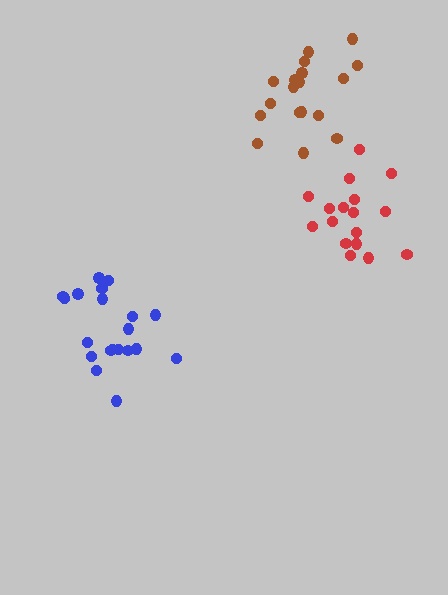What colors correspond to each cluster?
The clusters are colored: blue, red, brown.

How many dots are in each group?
Group 1: 20 dots, Group 2: 17 dots, Group 3: 18 dots (55 total).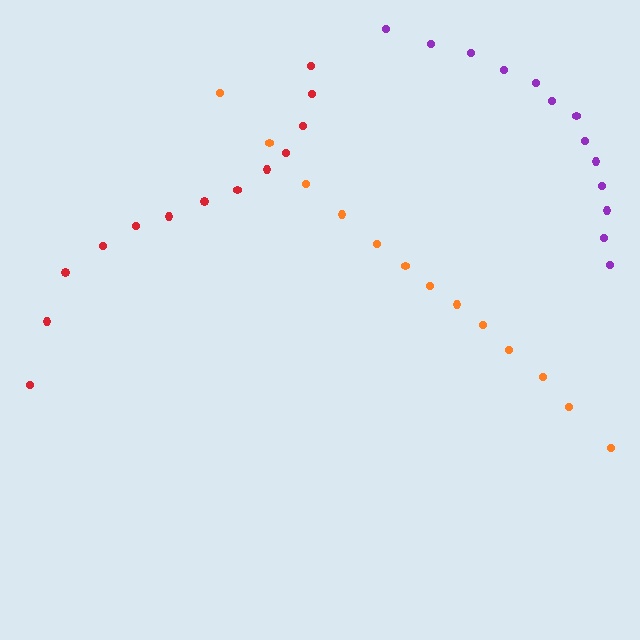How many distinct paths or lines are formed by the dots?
There are 3 distinct paths.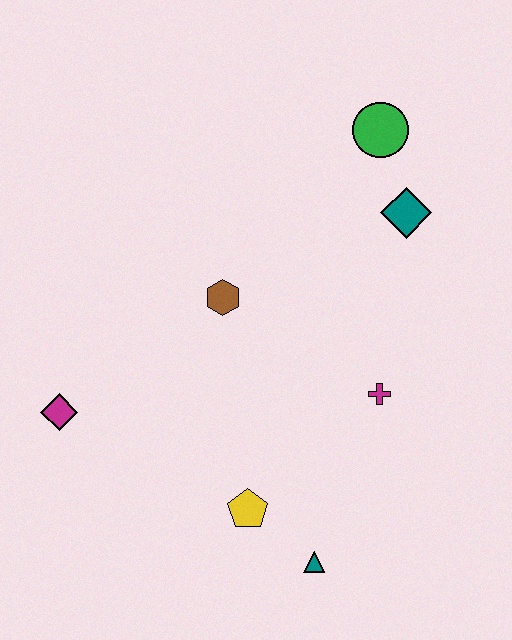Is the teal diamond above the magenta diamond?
Yes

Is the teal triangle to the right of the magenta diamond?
Yes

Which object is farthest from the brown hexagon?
The teal triangle is farthest from the brown hexagon.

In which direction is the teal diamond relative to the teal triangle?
The teal diamond is above the teal triangle.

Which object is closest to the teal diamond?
The green circle is closest to the teal diamond.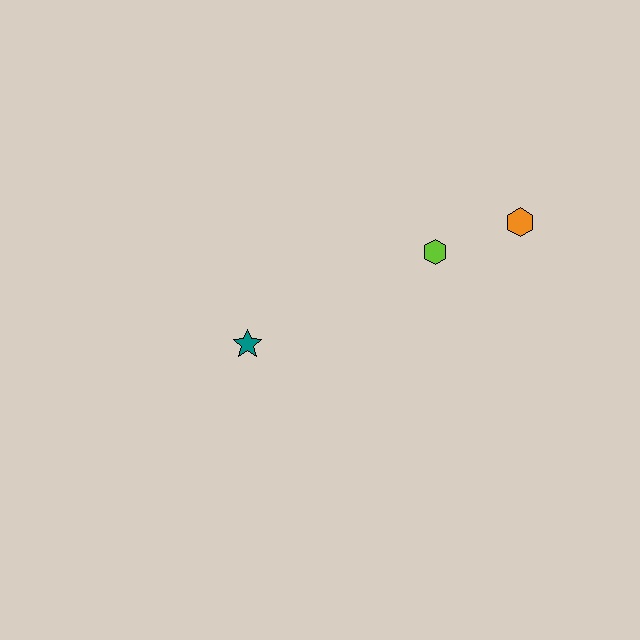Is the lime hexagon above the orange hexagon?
No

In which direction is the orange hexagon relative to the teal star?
The orange hexagon is to the right of the teal star.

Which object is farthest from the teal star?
The orange hexagon is farthest from the teal star.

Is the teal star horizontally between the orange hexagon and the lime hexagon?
No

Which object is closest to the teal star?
The lime hexagon is closest to the teal star.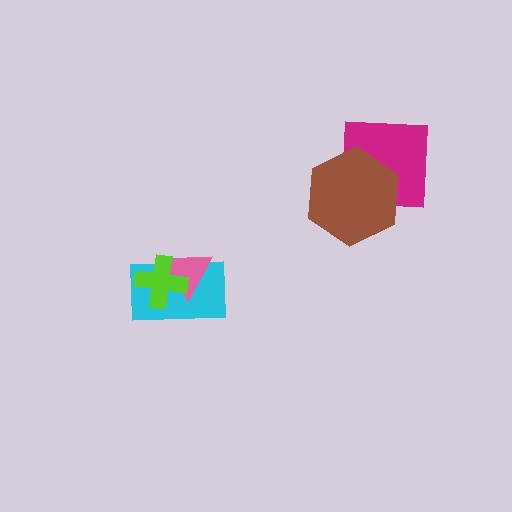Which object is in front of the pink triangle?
The lime cross is in front of the pink triangle.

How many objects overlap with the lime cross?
2 objects overlap with the lime cross.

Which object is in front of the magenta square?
The brown hexagon is in front of the magenta square.